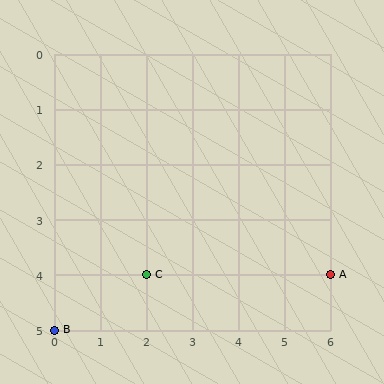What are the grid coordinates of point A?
Point A is at grid coordinates (6, 4).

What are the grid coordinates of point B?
Point B is at grid coordinates (0, 5).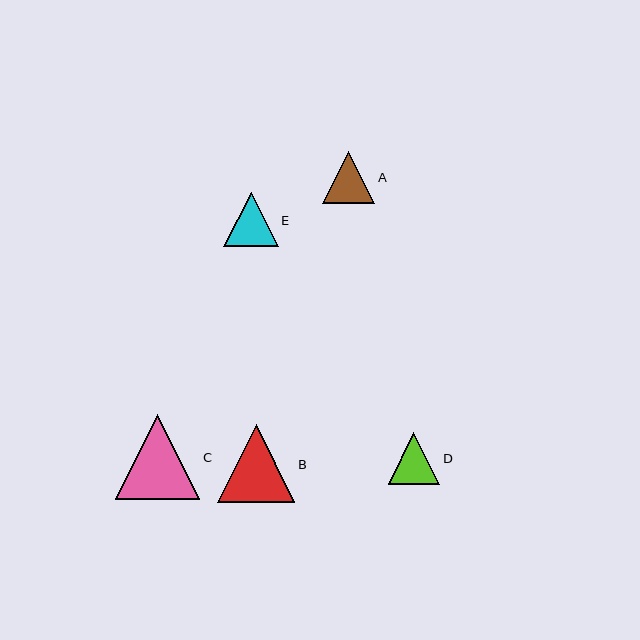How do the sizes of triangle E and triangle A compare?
Triangle E and triangle A are approximately the same size.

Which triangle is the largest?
Triangle C is the largest with a size of approximately 84 pixels.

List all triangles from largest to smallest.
From largest to smallest: C, B, E, A, D.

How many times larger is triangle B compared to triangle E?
Triangle B is approximately 1.4 times the size of triangle E.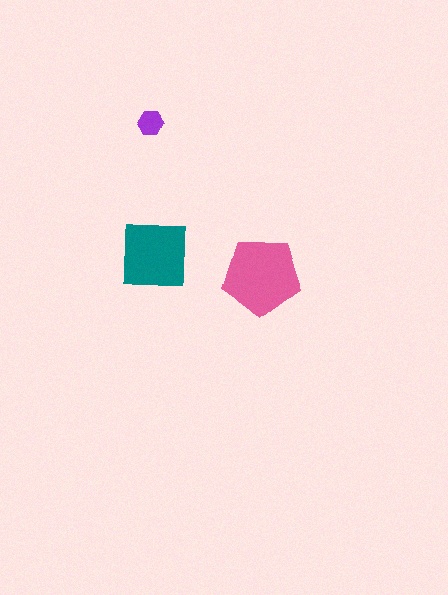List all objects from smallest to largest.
The purple hexagon, the teal square, the pink pentagon.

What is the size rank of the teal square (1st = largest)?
2nd.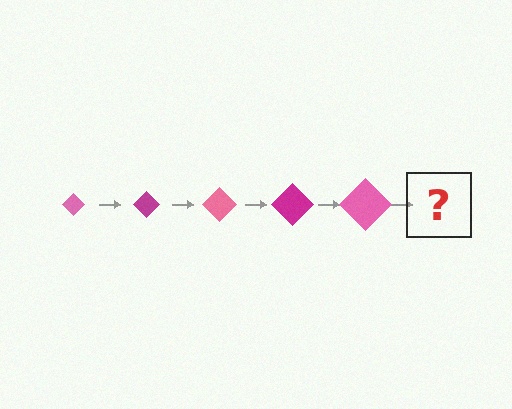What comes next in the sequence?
The next element should be a magenta diamond, larger than the previous one.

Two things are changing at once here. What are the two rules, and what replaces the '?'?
The two rules are that the diamond grows larger each step and the color cycles through pink and magenta. The '?' should be a magenta diamond, larger than the previous one.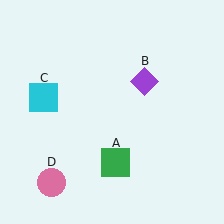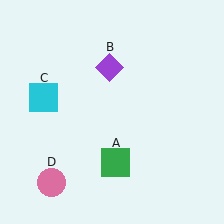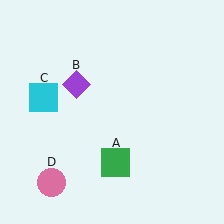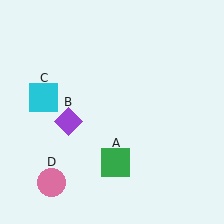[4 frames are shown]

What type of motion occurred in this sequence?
The purple diamond (object B) rotated counterclockwise around the center of the scene.